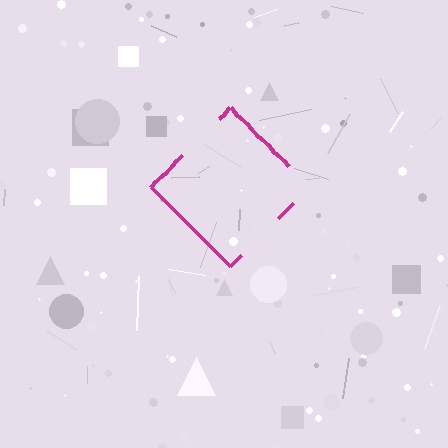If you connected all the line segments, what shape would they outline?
They would outline a diamond.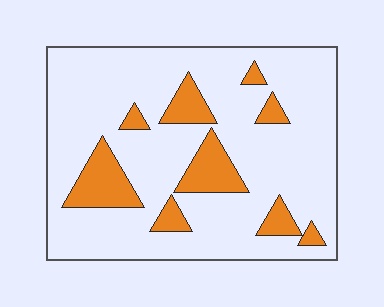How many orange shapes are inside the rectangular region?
9.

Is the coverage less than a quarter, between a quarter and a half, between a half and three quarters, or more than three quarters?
Less than a quarter.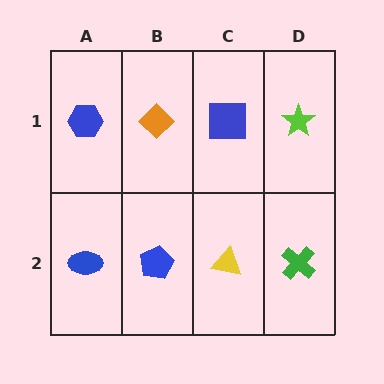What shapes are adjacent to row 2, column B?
An orange diamond (row 1, column B), a blue ellipse (row 2, column A), a yellow triangle (row 2, column C).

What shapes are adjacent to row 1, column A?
A blue ellipse (row 2, column A), an orange diamond (row 1, column B).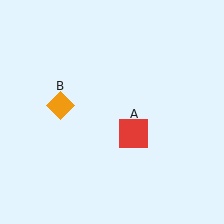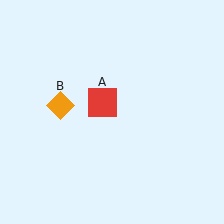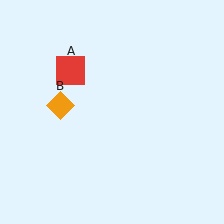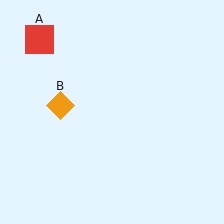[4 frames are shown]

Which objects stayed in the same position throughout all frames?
Orange diamond (object B) remained stationary.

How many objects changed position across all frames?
1 object changed position: red square (object A).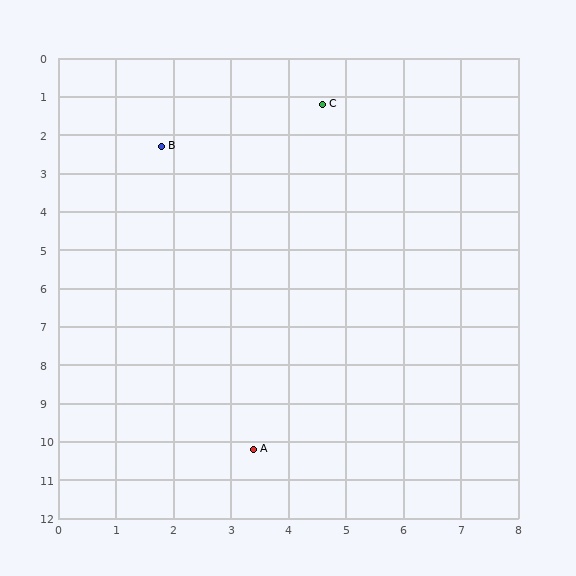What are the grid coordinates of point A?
Point A is at approximately (3.4, 10.2).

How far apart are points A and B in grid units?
Points A and B are about 8.1 grid units apart.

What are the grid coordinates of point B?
Point B is at approximately (1.8, 2.3).